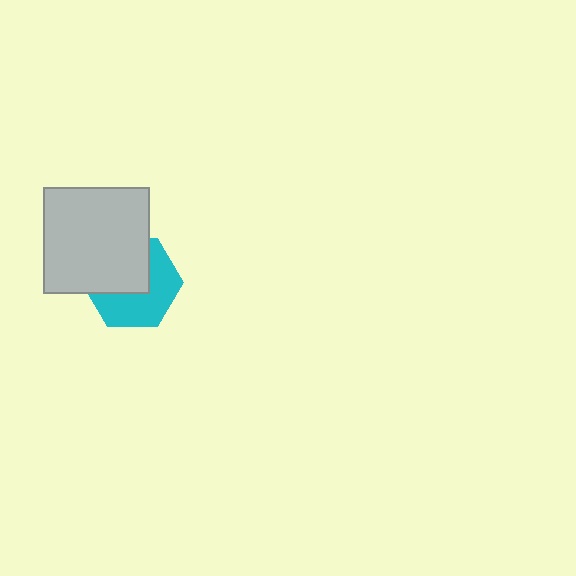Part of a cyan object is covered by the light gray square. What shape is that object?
It is a hexagon.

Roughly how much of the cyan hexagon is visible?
About half of it is visible (roughly 53%).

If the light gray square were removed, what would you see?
You would see the complete cyan hexagon.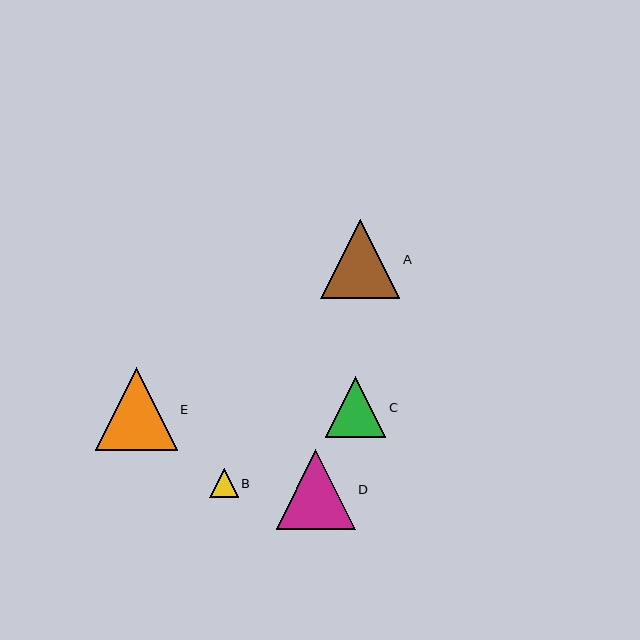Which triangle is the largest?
Triangle E is the largest with a size of approximately 82 pixels.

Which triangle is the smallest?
Triangle B is the smallest with a size of approximately 29 pixels.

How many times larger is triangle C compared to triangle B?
Triangle C is approximately 2.1 times the size of triangle B.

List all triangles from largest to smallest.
From largest to smallest: E, D, A, C, B.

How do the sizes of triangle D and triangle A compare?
Triangle D and triangle A are approximately the same size.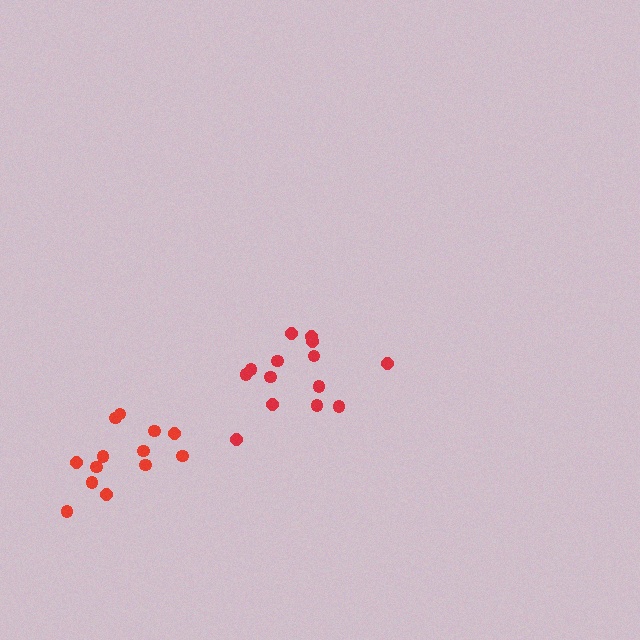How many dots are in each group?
Group 1: 13 dots, Group 2: 14 dots (27 total).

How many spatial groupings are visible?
There are 2 spatial groupings.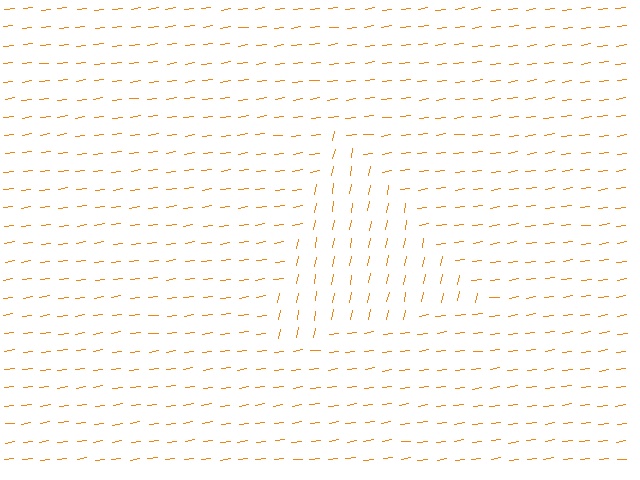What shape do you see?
I see a triangle.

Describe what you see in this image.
The image is filled with small orange line segments. A triangle region in the image has lines oriented differently from the surrounding lines, creating a visible texture boundary.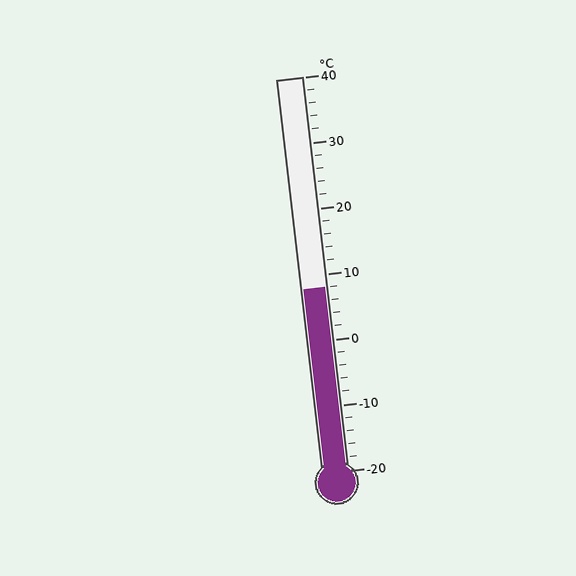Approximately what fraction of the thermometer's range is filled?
The thermometer is filled to approximately 45% of its range.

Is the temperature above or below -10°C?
The temperature is above -10°C.